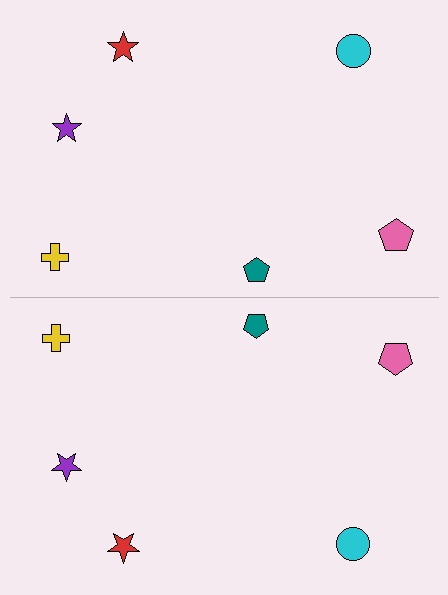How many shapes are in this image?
There are 12 shapes in this image.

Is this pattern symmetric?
Yes, this pattern has bilateral (reflection) symmetry.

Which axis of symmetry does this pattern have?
The pattern has a horizontal axis of symmetry running through the center of the image.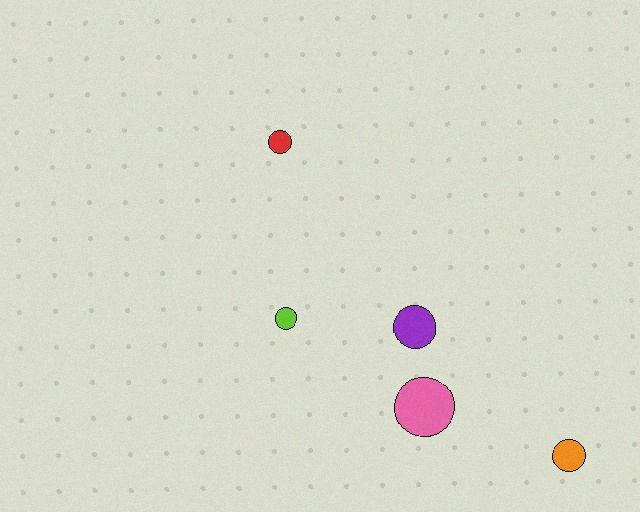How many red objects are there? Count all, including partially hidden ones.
There is 1 red object.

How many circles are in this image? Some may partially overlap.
There are 5 circles.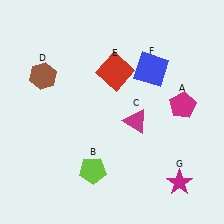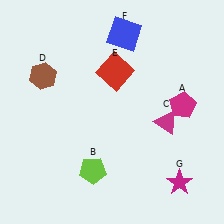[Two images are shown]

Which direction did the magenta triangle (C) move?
The magenta triangle (C) moved right.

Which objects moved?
The objects that moved are: the magenta triangle (C), the blue square (F).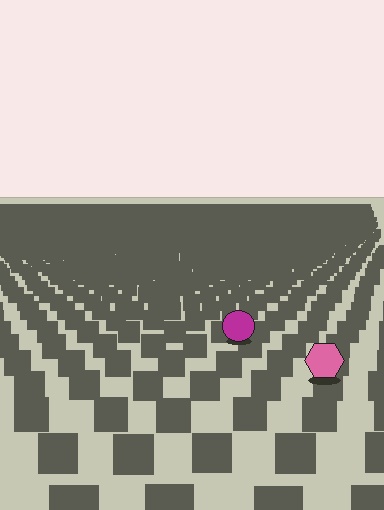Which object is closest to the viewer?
The pink hexagon is closest. The texture marks near it are larger and more spread out.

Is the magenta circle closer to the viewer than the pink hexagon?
No. The pink hexagon is closer — you can tell from the texture gradient: the ground texture is coarser near it.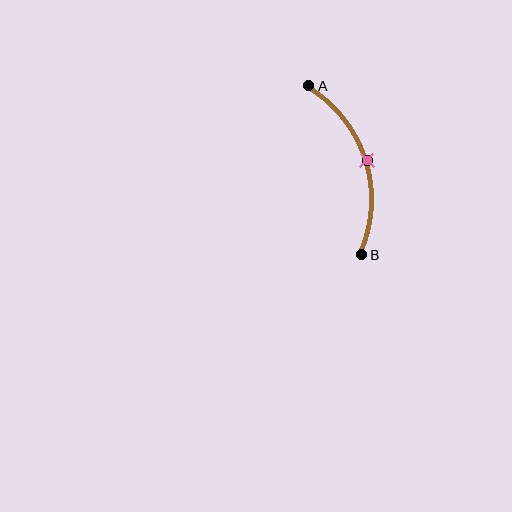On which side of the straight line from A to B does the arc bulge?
The arc bulges to the right of the straight line connecting A and B.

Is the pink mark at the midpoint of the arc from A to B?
Yes. The pink mark lies on the arc at equal arc-length from both A and B — it is the arc midpoint.